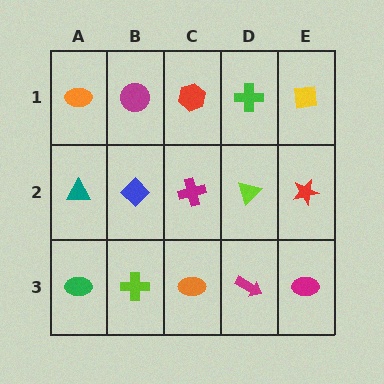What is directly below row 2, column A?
A green ellipse.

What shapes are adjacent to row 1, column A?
A teal triangle (row 2, column A), a magenta circle (row 1, column B).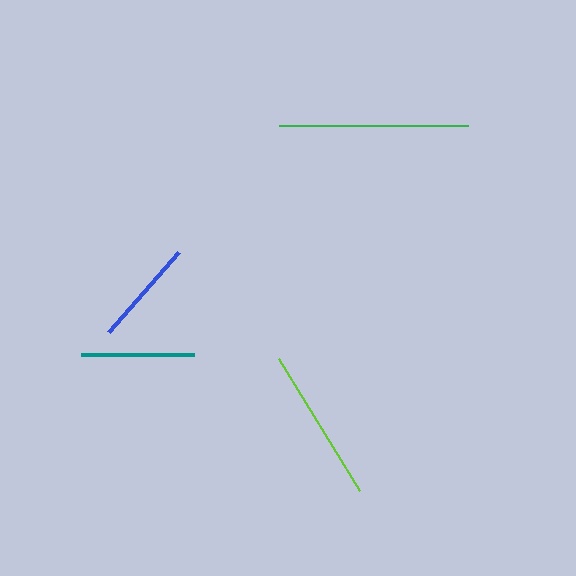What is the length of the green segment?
The green segment is approximately 188 pixels long.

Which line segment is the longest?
The green line is the longest at approximately 188 pixels.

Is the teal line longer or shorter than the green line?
The green line is longer than the teal line.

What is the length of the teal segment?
The teal segment is approximately 112 pixels long.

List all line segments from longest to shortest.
From longest to shortest: green, lime, teal, blue.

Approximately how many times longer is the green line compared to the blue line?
The green line is approximately 1.8 times the length of the blue line.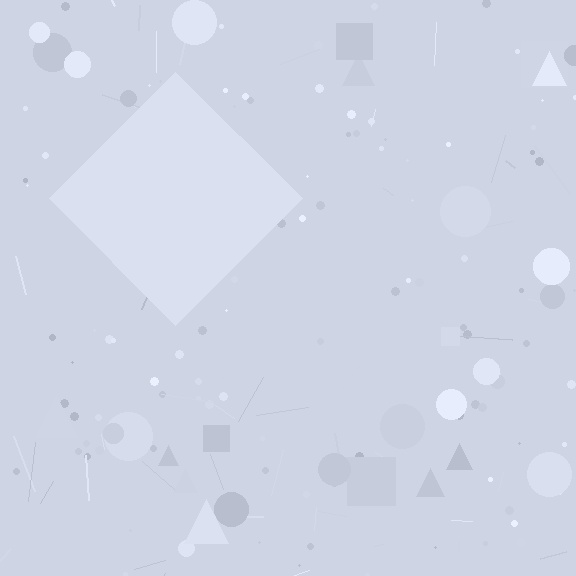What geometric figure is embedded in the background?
A diamond is embedded in the background.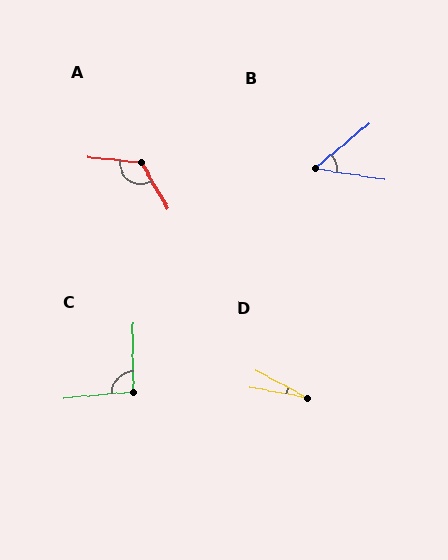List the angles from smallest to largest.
D (17°), B (48°), C (94°), A (127°).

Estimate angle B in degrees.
Approximately 48 degrees.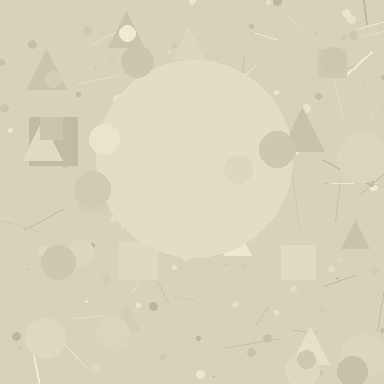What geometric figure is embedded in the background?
A circle is embedded in the background.